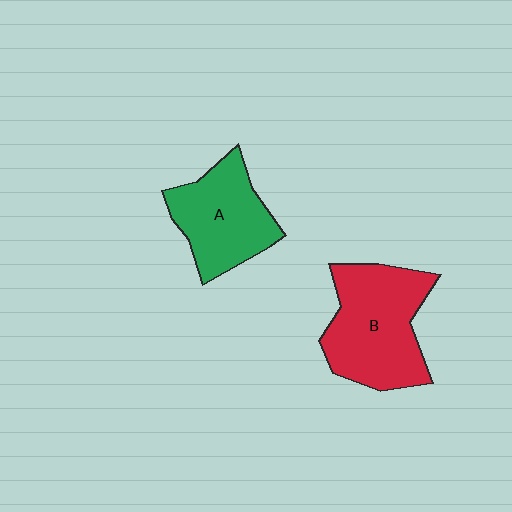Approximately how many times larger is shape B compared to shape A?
Approximately 1.3 times.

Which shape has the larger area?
Shape B (red).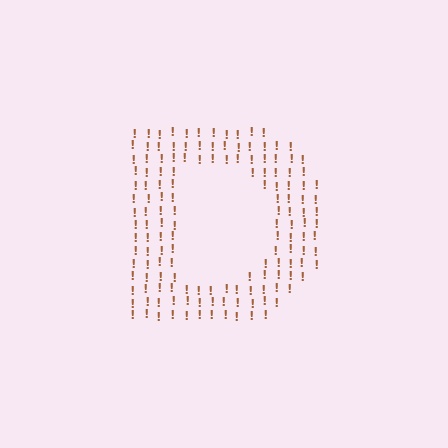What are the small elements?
The small elements are exclamation marks.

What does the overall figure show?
The overall figure shows the letter D.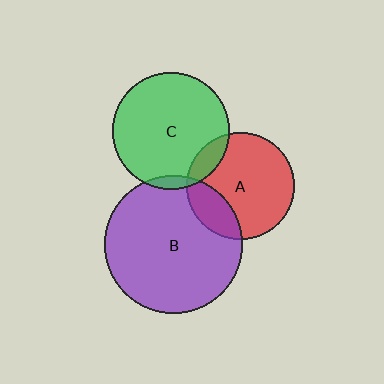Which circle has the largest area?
Circle B (purple).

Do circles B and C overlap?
Yes.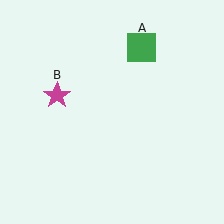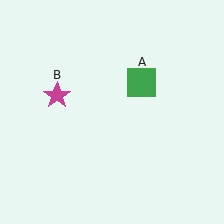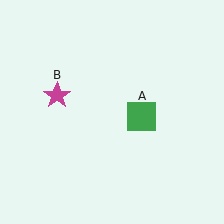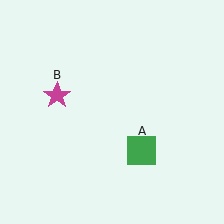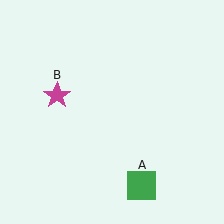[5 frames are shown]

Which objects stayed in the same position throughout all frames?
Magenta star (object B) remained stationary.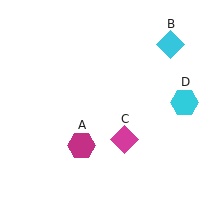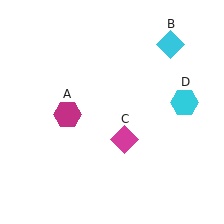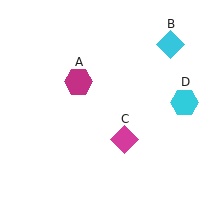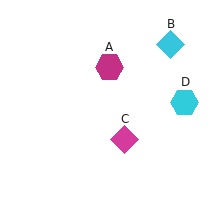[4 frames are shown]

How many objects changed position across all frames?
1 object changed position: magenta hexagon (object A).